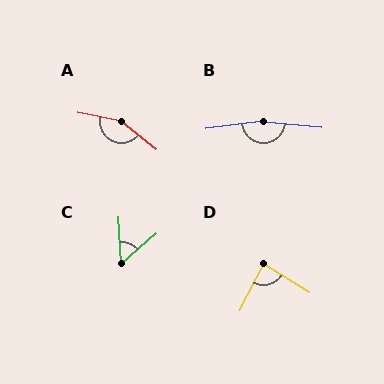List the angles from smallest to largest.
C (52°), D (85°), A (152°), B (166°).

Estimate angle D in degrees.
Approximately 85 degrees.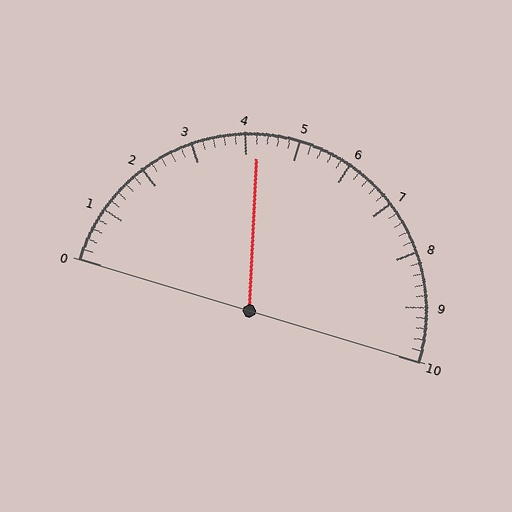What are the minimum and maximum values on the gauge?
The gauge ranges from 0 to 10.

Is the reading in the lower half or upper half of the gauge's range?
The reading is in the lower half of the range (0 to 10).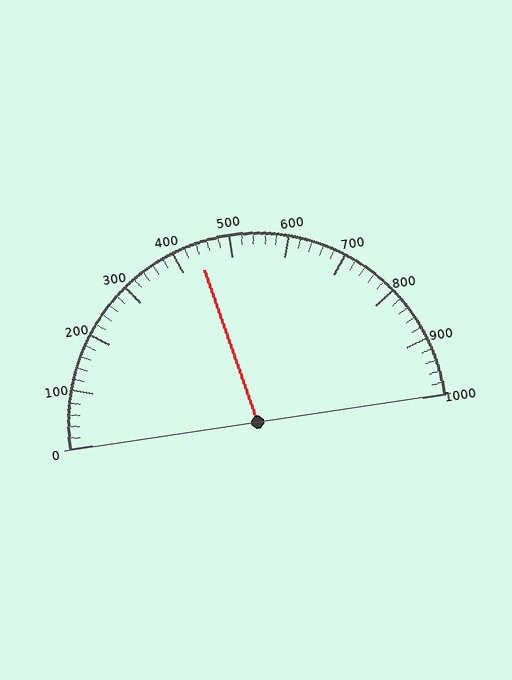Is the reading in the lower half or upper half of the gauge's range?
The reading is in the lower half of the range (0 to 1000).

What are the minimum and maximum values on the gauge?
The gauge ranges from 0 to 1000.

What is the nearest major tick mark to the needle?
The nearest major tick mark is 400.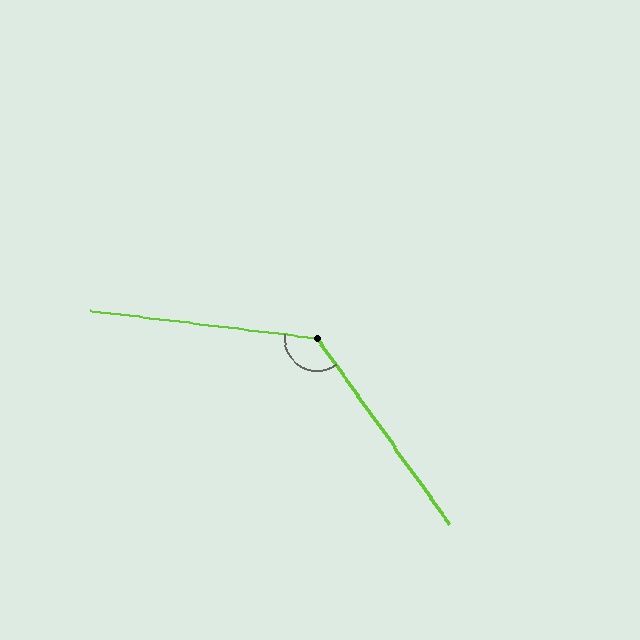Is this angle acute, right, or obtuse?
It is obtuse.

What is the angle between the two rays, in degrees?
Approximately 132 degrees.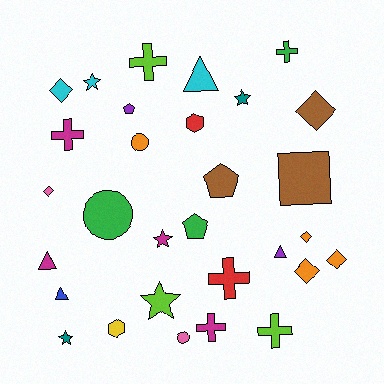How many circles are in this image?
There are 3 circles.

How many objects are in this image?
There are 30 objects.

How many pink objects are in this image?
There are 2 pink objects.